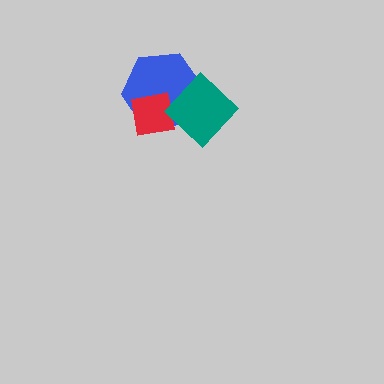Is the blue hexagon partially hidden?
Yes, it is partially covered by another shape.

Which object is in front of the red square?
The teal diamond is in front of the red square.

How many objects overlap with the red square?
2 objects overlap with the red square.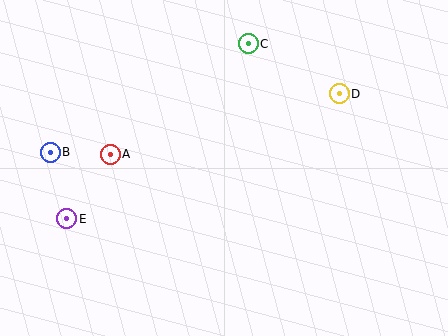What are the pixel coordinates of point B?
Point B is at (50, 152).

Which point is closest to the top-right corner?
Point D is closest to the top-right corner.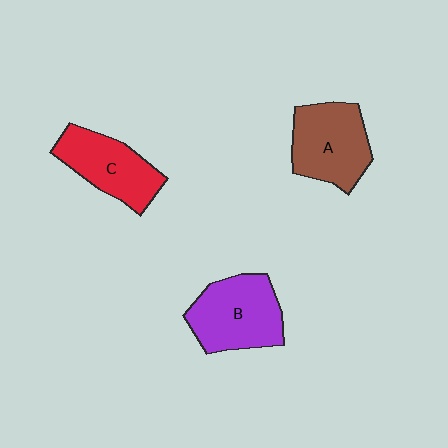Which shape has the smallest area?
Shape C (red).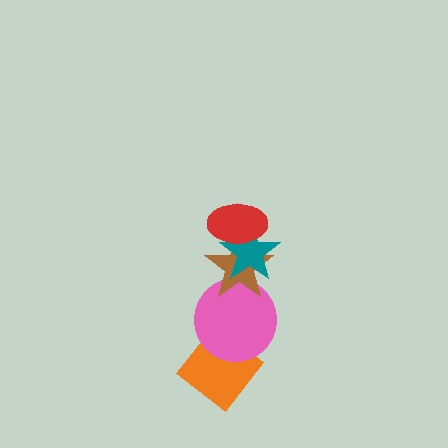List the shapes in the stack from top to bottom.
From top to bottom: the red ellipse, the teal star, the brown star, the pink circle, the orange diamond.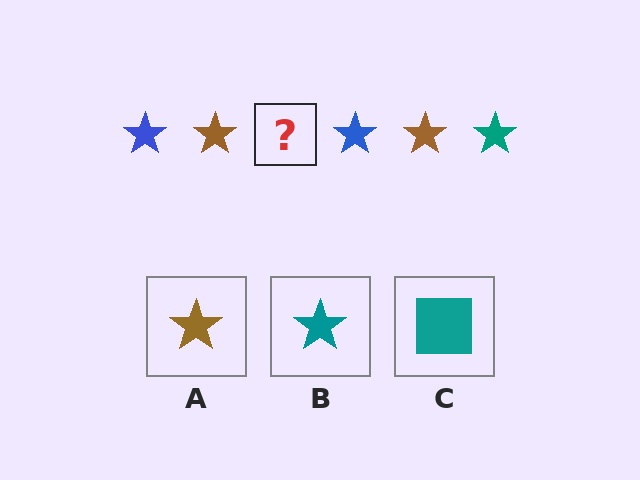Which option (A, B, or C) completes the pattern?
B.